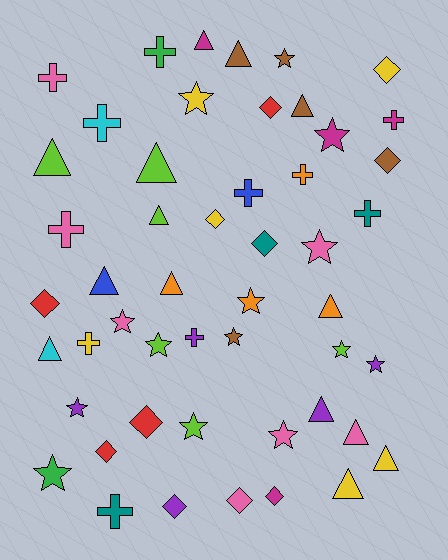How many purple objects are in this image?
There are 5 purple objects.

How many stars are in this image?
There are 14 stars.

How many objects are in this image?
There are 50 objects.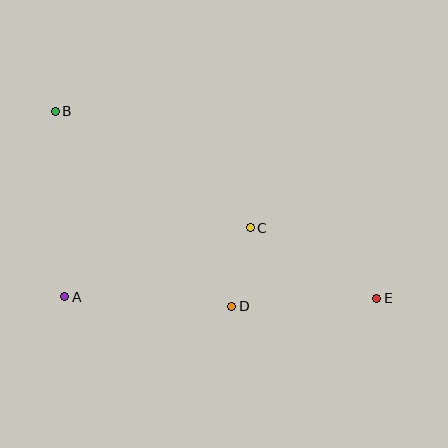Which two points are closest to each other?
Points C and D are closest to each other.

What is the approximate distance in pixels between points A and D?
The distance between A and D is approximately 167 pixels.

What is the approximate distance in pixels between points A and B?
The distance between A and B is approximately 186 pixels.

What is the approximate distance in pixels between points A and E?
The distance between A and E is approximately 312 pixels.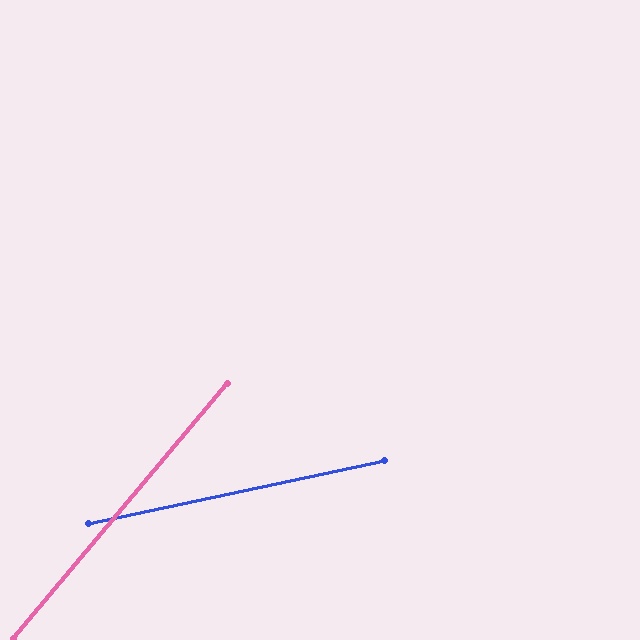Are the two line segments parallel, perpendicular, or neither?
Neither parallel nor perpendicular — they differ by about 38°.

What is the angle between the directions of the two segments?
Approximately 38 degrees.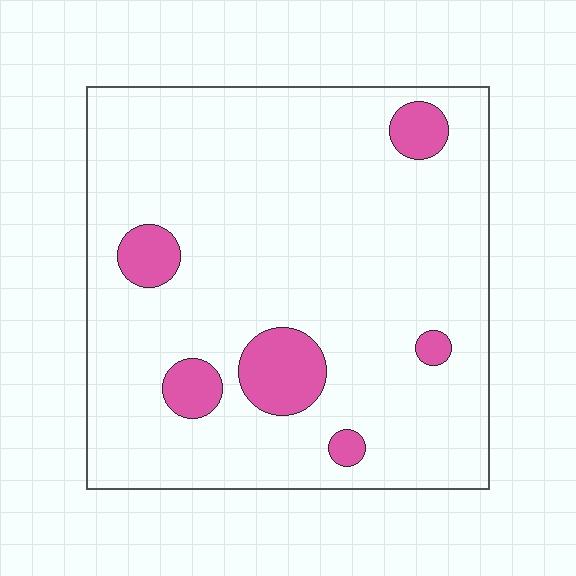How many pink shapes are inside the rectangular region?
6.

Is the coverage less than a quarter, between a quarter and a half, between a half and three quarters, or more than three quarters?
Less than a quarter.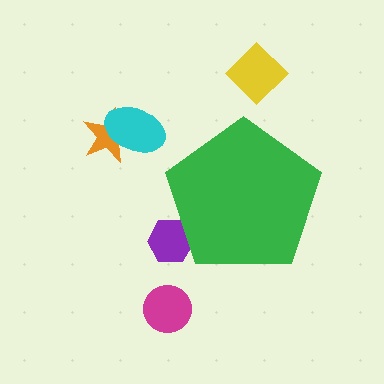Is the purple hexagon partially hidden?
Yes, the purple hexagon is partially hidden behind the green pentagon.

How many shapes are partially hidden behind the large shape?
1 shape is partially hidden.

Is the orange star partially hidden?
No, the orange star is fully visible.